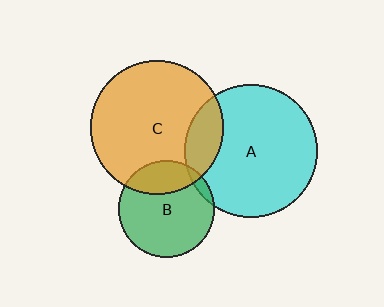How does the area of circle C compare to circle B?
Approximately 1.9 times.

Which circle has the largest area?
Circle C (orange).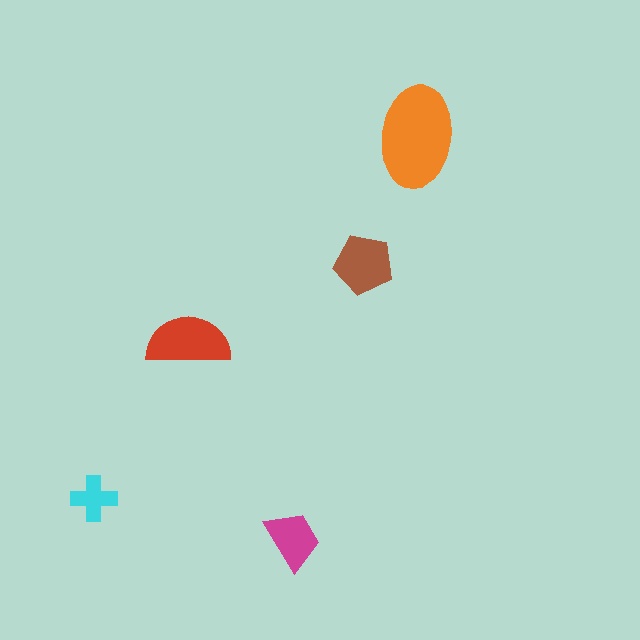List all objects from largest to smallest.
The orange ellipse, the red semicircle, the brown pentagon, the magenta trapezoid, the cyan cross.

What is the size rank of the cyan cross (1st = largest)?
5th.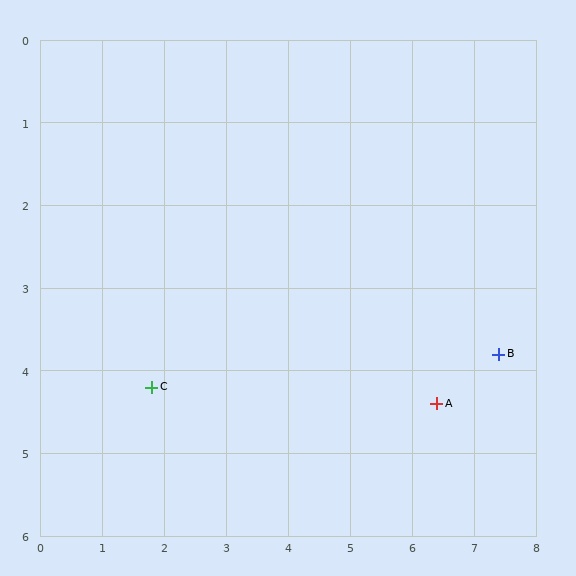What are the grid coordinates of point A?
Point A is at approximately (6.4, 4.4).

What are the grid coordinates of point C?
Point C is at approximately (1.8, 4.2).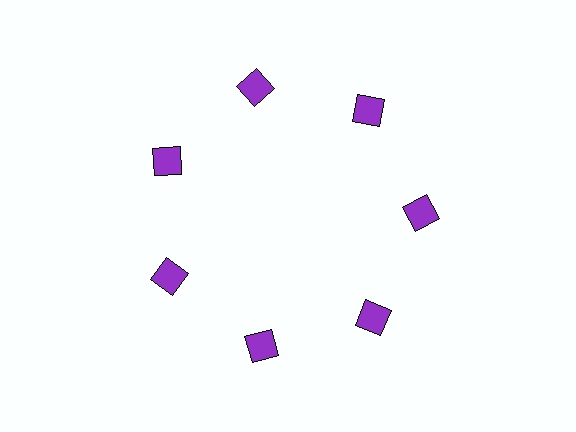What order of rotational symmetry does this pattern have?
This pattern has 7-fold rotational symmetry.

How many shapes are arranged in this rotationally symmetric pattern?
There are 7 shapes, arranged in 7 groups of 1.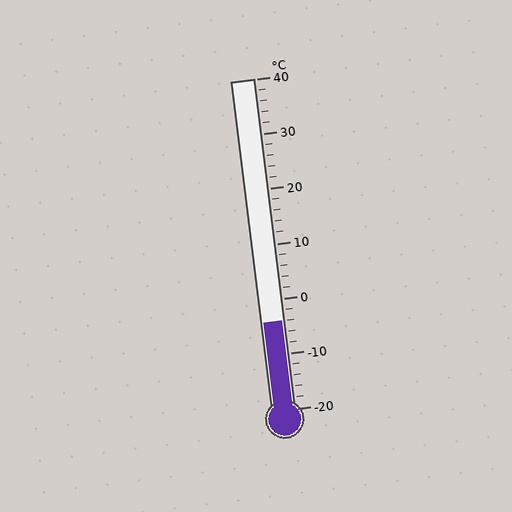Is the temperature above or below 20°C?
The temperature is below 20°C.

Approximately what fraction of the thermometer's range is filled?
The thermometer is filled to approximately 25% of its range.